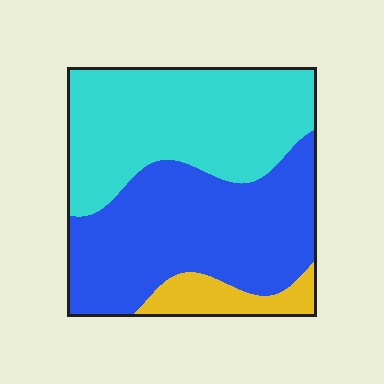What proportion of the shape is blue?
Blue takes up about one half (1/2) of the shape.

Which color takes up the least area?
Yellow, at roughly 10%.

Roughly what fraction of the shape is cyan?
Cyan takes up about two fifths (2/5) of the shape.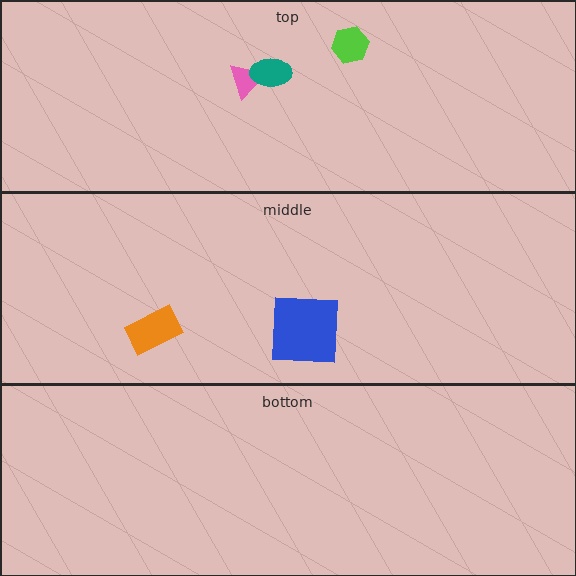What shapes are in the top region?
The pink triangle, the lime hexagon, the teal ellipse.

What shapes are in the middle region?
The orange rectangle, the blue square.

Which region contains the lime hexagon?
The top region.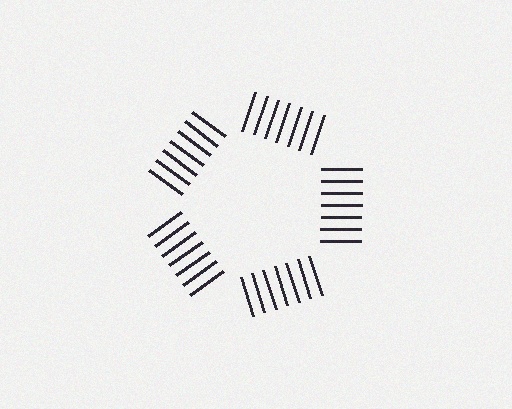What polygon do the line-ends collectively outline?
An illusory pentagon — the line segments terminate on its edges but no continuous stroke is drawn.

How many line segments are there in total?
35 — 7 along each of the 5 edges.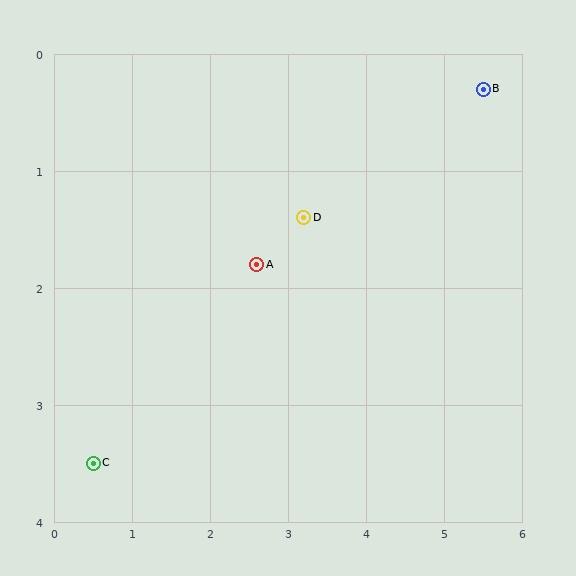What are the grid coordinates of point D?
Point D is at approximately (3.2, 1.4).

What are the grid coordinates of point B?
Point B is at approximately (5.5, 0.3).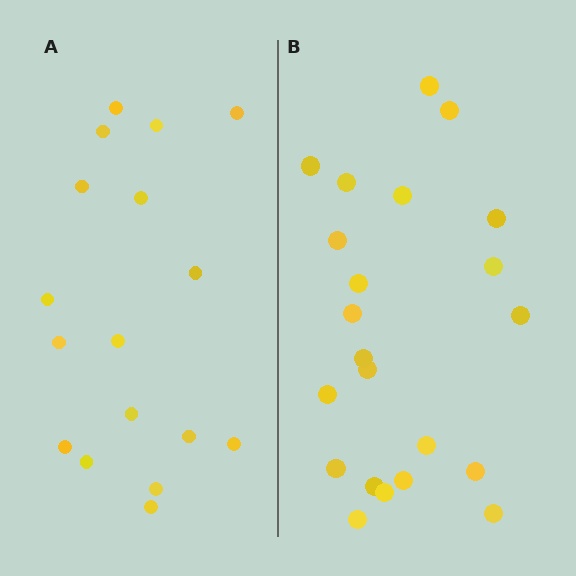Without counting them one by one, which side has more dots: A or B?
Region B (the right region) has more dots.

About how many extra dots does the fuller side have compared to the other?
Region B has about 5 more dots than region A.